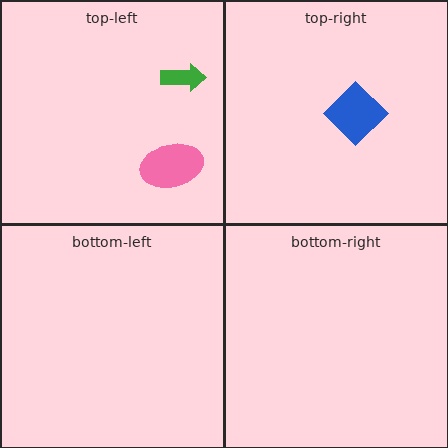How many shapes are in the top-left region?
2.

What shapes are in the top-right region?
The blue diamond.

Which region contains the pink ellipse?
The top-left region.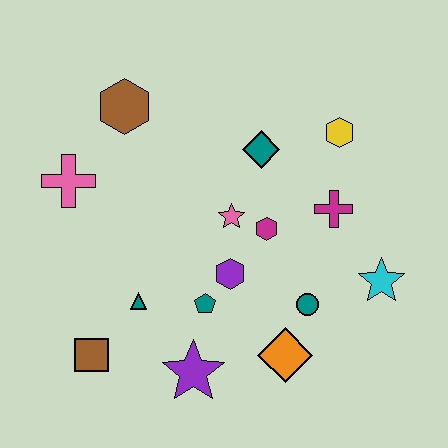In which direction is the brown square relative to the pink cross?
The brown square is below the pink cross.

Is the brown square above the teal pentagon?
No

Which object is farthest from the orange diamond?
The brown hexagon is farthest from the orange diamond.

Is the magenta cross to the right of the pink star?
Yes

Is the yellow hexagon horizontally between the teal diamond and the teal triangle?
No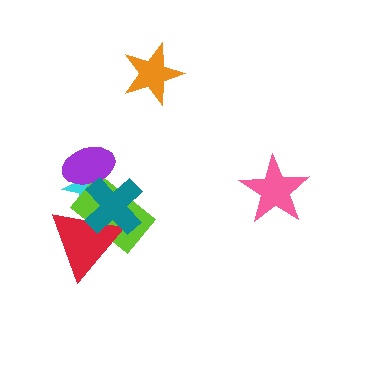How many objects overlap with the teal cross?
4 objects overlap with the teal cross.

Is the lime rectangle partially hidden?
Yes, it is partially covered by another shape.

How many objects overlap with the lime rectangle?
4 objects overlap with the lime rectangle.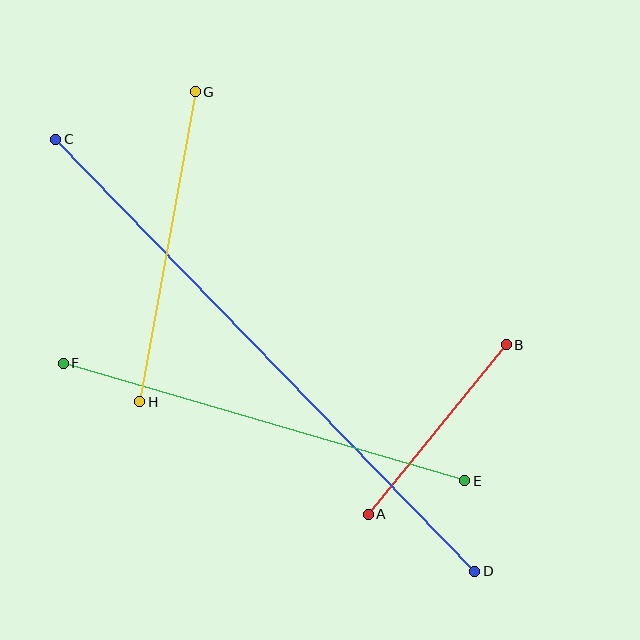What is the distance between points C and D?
The distance is approximately 602 pixels.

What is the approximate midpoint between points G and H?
The midpoint is at approximately (168, 247) pixels.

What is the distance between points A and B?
The distance is approximately 218 pixels.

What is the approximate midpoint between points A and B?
The midpoint is at approximately (437, 429) pixels.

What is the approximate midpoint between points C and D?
The midpoint is at approximately (265, 355) pixels.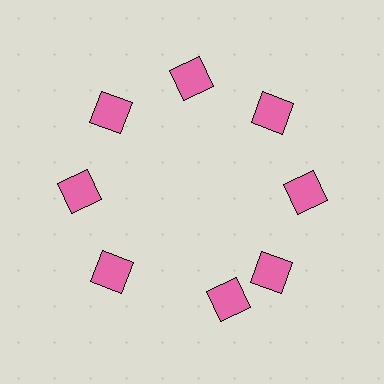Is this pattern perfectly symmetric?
No. The 8 pink diamonds are arranged in a ring, but one element near the 6 o'clock position is rotated out of alignment along the ring, breaking the 8-fold rotational symmetry.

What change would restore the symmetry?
The symmetry would be restored by rotating it back into even spacing with its neighbors so that all 8 diamonds sit at equal angles and equal distance from the center.